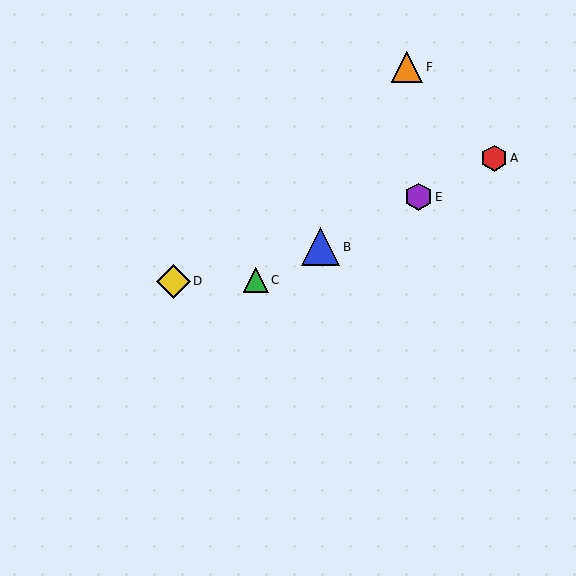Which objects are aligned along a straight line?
Objects A, B, C, E are aligned along a straight line.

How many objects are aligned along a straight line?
4 objects (A, B, C, E) are aligned along a straight line.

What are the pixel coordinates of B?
Object B is at (320, 247).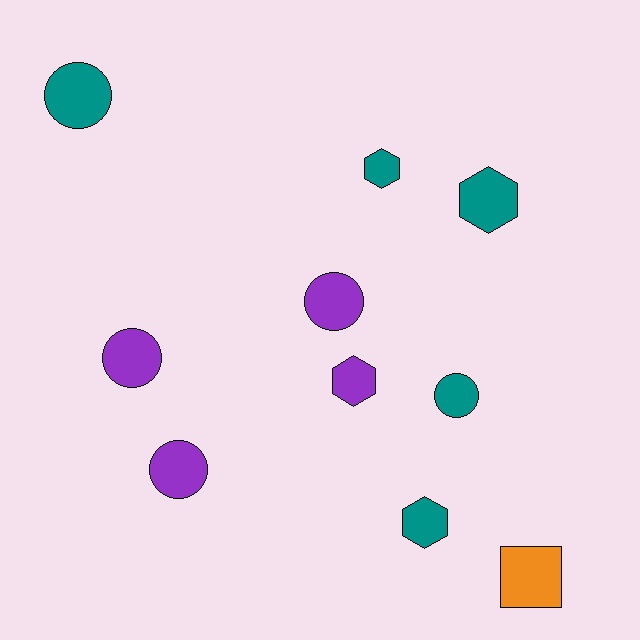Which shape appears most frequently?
Circle, with 5 objects.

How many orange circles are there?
There are no orange circles.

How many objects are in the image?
There are 10 objects.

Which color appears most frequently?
Teal, with 5 objects.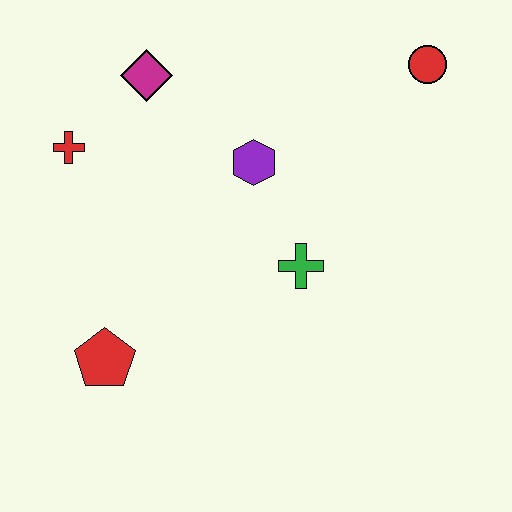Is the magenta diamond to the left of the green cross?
Yes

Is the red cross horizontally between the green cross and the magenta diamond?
No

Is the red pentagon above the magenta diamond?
No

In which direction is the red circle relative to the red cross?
The red circle is to the right of the red cross.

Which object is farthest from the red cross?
The red circle is farthest from the red cross.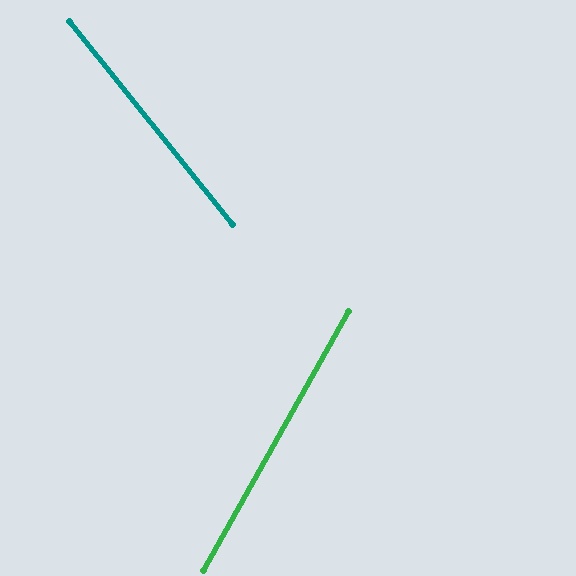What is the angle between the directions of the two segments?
Approximately 68 degrees.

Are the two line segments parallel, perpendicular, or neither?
Neither parallel nor perpendicular — they differ by about 68°.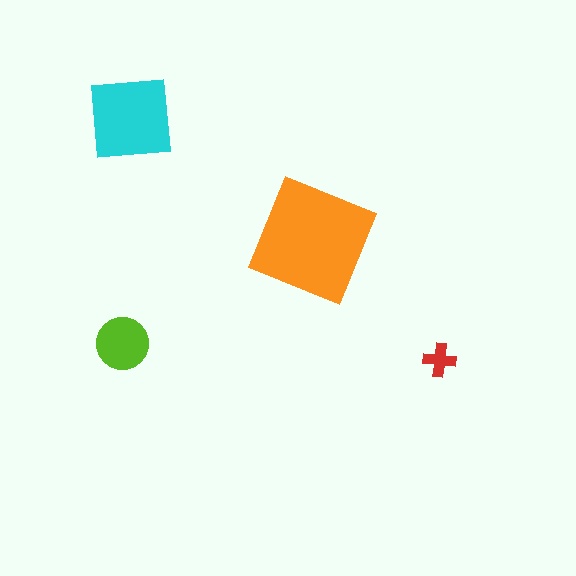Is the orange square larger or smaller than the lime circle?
Larger.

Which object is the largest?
The orange square.